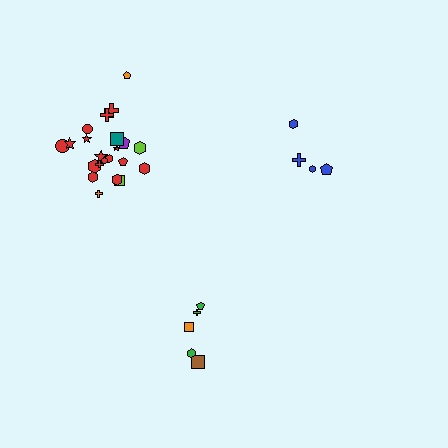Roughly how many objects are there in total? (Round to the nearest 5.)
Roughly 30 objects in total.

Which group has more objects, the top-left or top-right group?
The top-left group.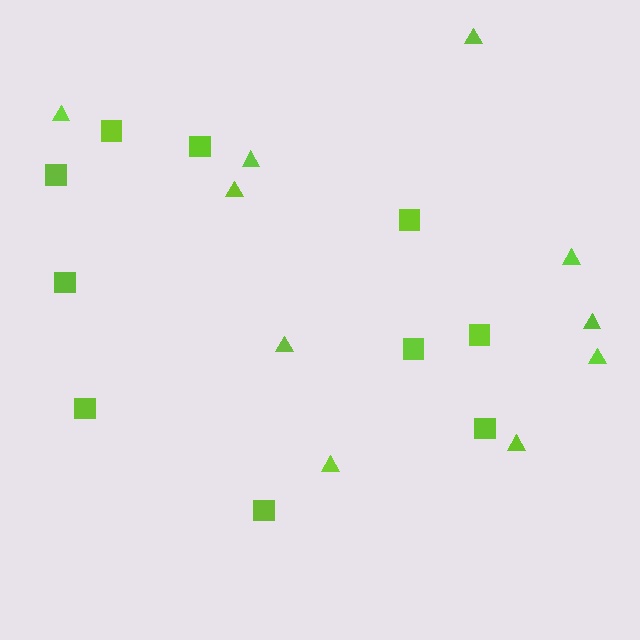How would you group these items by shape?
There are 2 groups: one group of triangles (10) and one group of squares (10).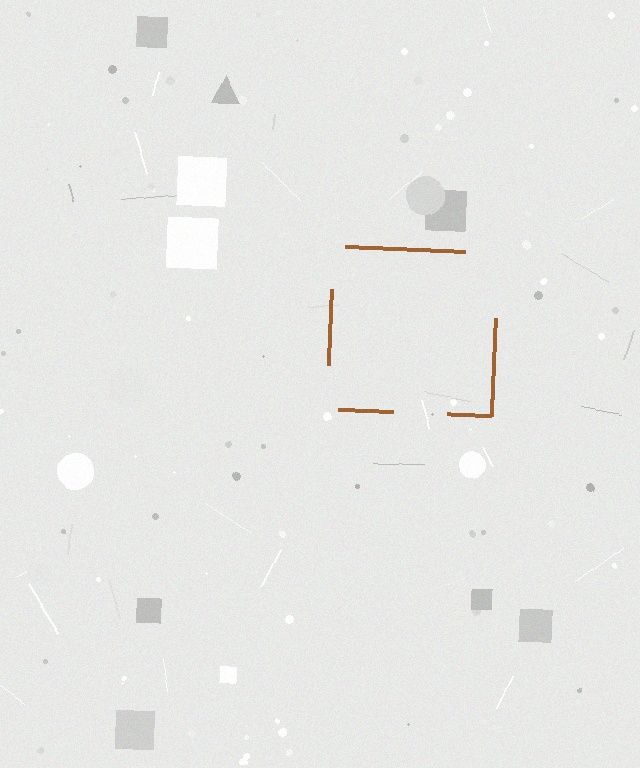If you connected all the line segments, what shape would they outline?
They would outline a square.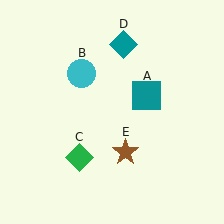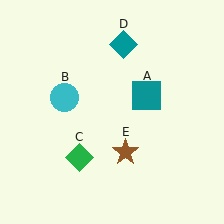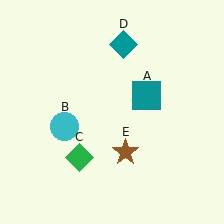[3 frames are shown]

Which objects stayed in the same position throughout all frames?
Teal square (object A) and green diamond (object C) and teal diamond (object D) and brown star (object E) remained stationary.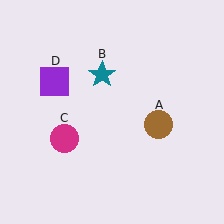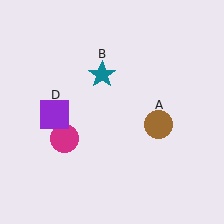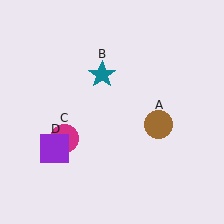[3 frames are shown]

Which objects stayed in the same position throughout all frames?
Brown circle (object A) and teal star (object B) and magenta circle (object C) remained stationary.